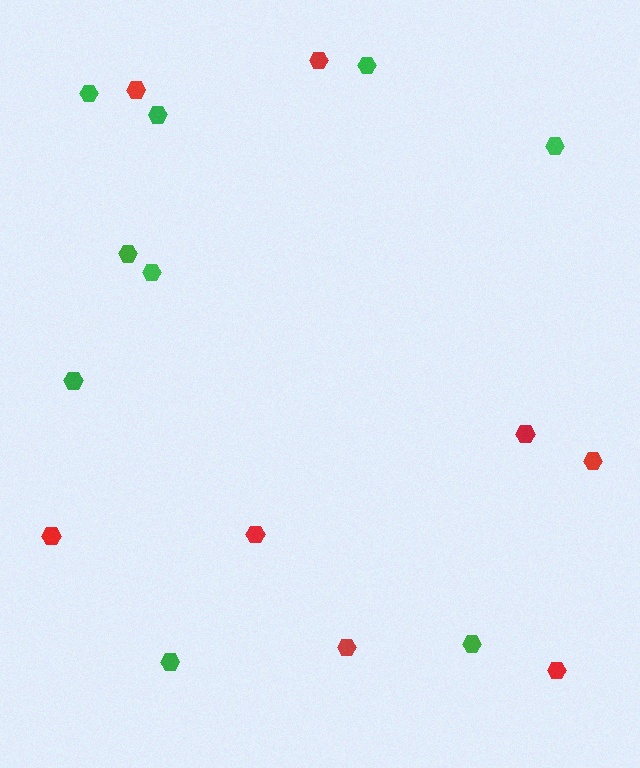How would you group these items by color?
There are 2 groups: one group of red hexagons (8) and one group of green hexagons (9).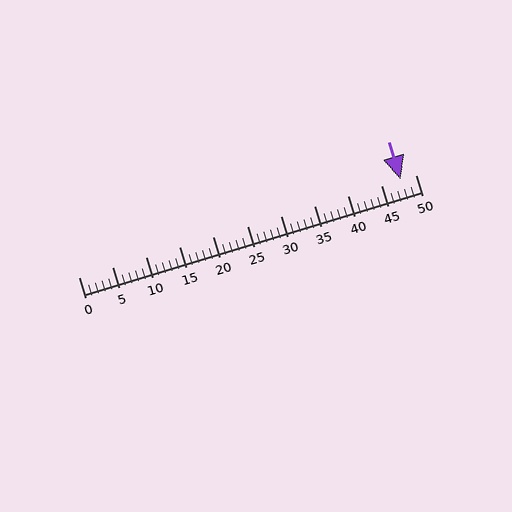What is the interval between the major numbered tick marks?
The major tick marks are spaced 5 units apart.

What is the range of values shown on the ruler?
The ruler shows values from 0 to 50.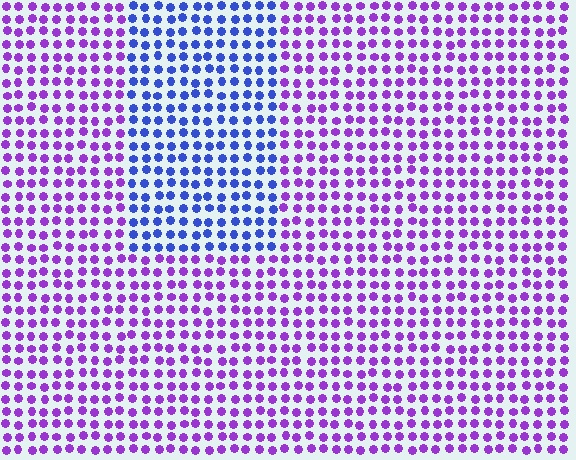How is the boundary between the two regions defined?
The boundary is defined purely by a slight shift in hue (about 49 degrees). Spacing, size, and orientation are identical on both sides.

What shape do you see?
I see a rectangle.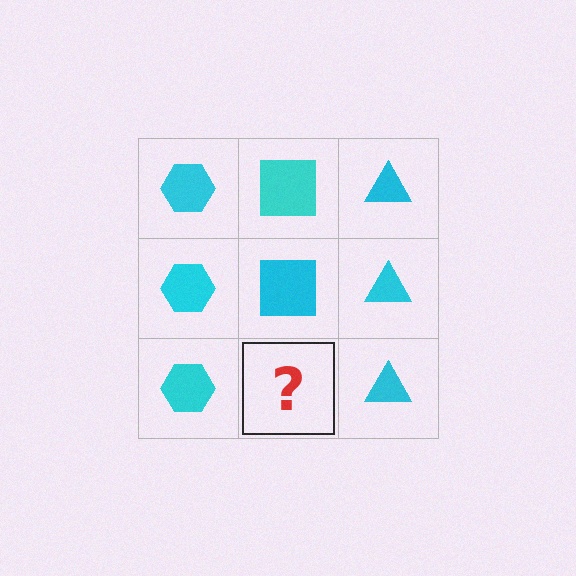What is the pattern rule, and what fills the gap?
The rule is that each column has a consistent shape. The gap should be filled with a cyan square.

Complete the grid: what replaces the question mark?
The question mark should be replaced with a cyan square.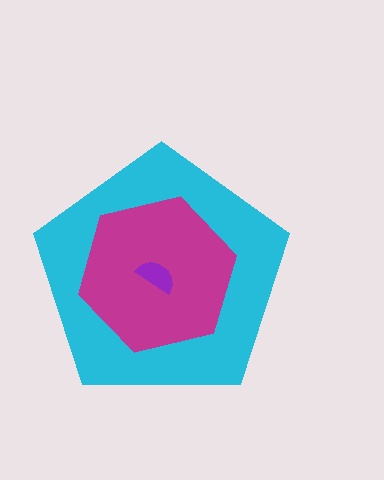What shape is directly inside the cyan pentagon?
The magenta hexagon.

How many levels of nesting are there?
3.